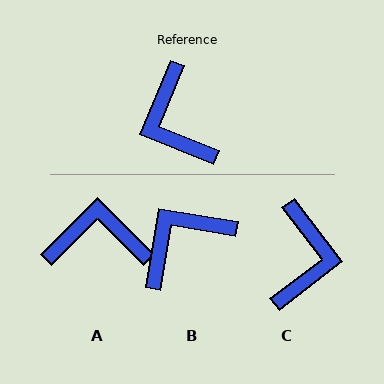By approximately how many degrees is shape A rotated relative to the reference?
Approximately 113 degrees clockwise.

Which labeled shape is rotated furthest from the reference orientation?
C, about 150 degrees away.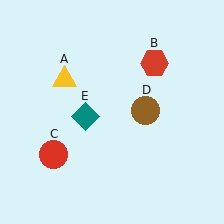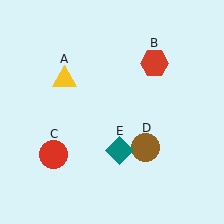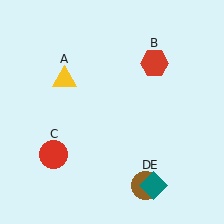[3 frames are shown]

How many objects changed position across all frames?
2 objects changed position: brown circle (object D), teal diamond (object E).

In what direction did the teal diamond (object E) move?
The teal diamond (object E) moved down and to the right.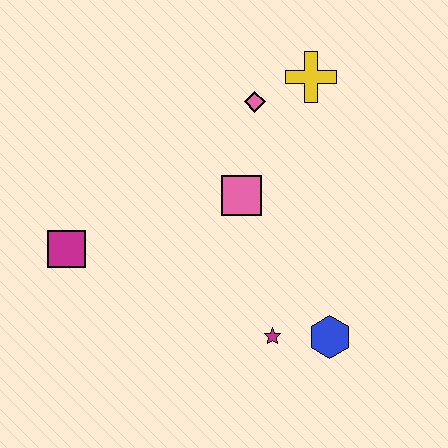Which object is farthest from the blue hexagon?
The magenta square is farthest from the blue hexagon.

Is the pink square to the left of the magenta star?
Yes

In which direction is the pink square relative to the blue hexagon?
The pink square is above the blue hexagon.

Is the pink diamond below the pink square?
No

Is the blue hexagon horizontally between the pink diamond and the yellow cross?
No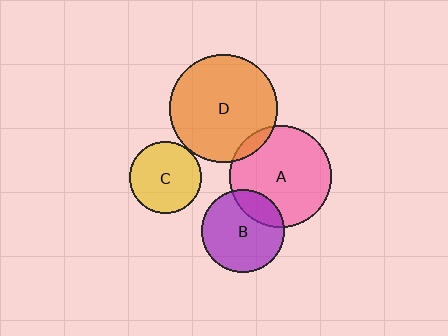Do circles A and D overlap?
Yes.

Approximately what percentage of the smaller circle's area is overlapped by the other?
Approximately 5%.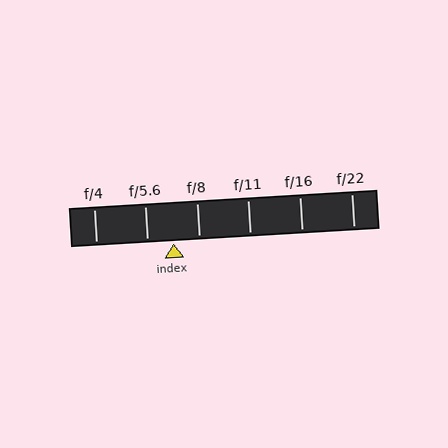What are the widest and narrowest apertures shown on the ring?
The widest aperture shown is f/4 and the narrowest is f/22.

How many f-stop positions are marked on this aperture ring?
There are 6 f-stop positions marked.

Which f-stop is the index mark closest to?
The index mark is closest to f/5.6.